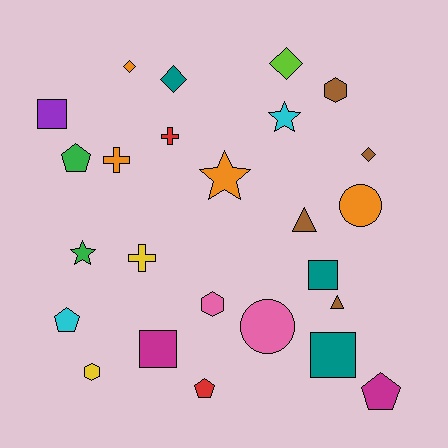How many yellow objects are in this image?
There are 2 yellow objects.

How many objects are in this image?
There are 25 objects.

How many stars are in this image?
There are 3 stars.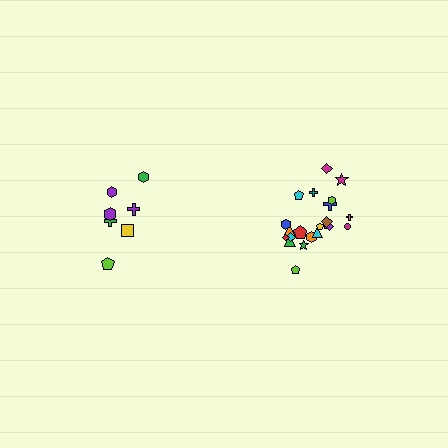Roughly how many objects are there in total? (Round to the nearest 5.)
Roughly 30 objects in total.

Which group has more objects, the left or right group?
The right group.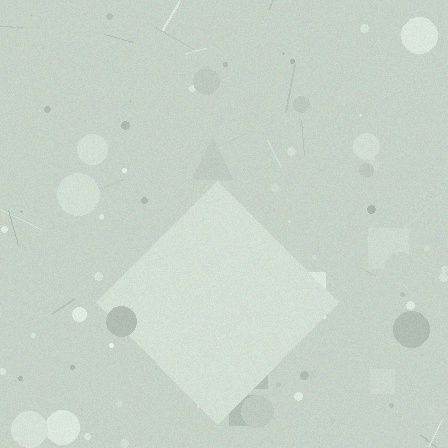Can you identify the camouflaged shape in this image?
The camouflaged shape is a diamond.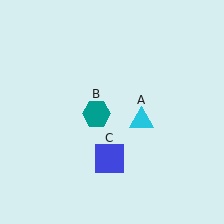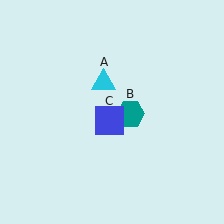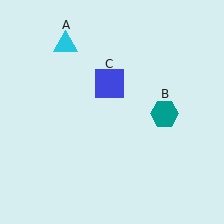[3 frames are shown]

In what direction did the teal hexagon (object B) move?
The teal hexagon (object B) moved right.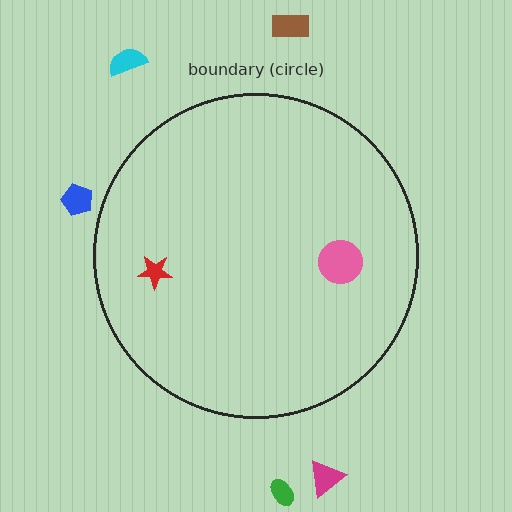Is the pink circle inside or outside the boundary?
Inside.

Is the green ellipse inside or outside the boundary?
Outside.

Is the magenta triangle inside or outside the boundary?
Outside.